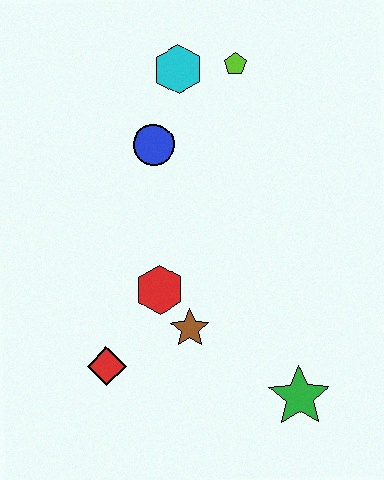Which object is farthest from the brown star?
The lime pentagon is farthest from the brown star.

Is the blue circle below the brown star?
No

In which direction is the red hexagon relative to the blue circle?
The red hexagon is below the blue circle.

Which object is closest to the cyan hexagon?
The lime pentagon is closest to the cyan hexagon.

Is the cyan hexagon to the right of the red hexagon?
Yes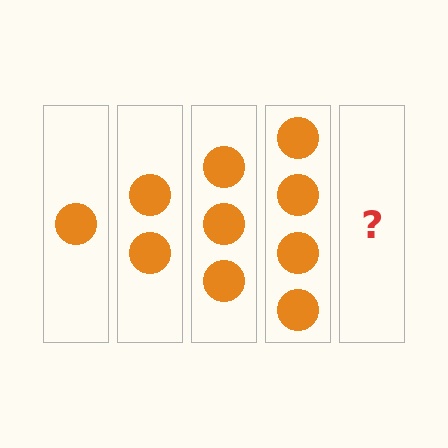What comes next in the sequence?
The next element should be 5 circles.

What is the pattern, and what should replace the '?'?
The pattern is that each step adds one more circle. The '?' should be 5 circles.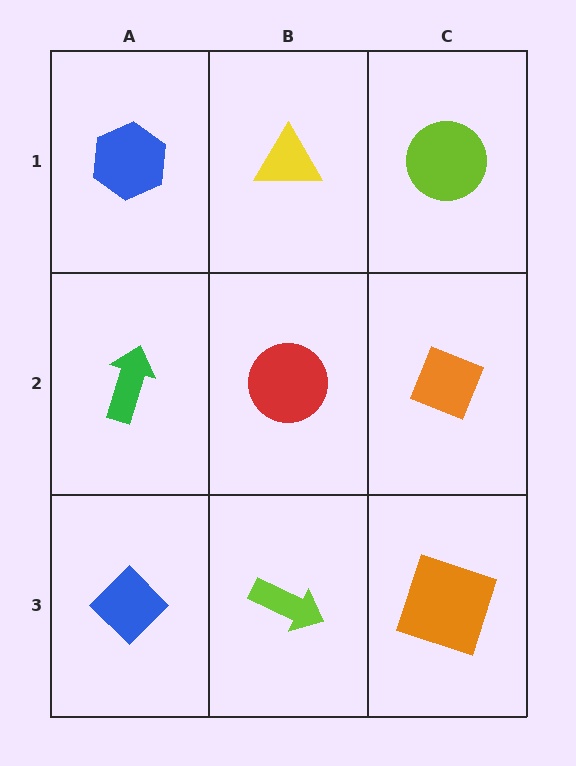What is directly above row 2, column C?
A lime circle.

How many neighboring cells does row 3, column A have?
2.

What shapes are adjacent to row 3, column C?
An orange diamond (row 2, column C), a lime arrow (row 3, column B).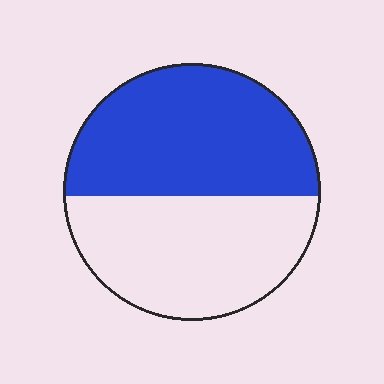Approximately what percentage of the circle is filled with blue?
Approximately 50%.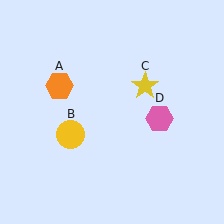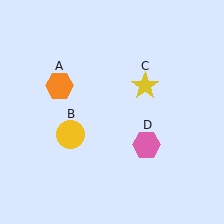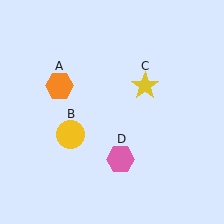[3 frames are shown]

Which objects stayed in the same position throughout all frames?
Orange hexagon (object A) and yellow circle (object B) and yellow star (object C) remained stationary.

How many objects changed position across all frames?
1 object changed position: pink hexagon (object D).